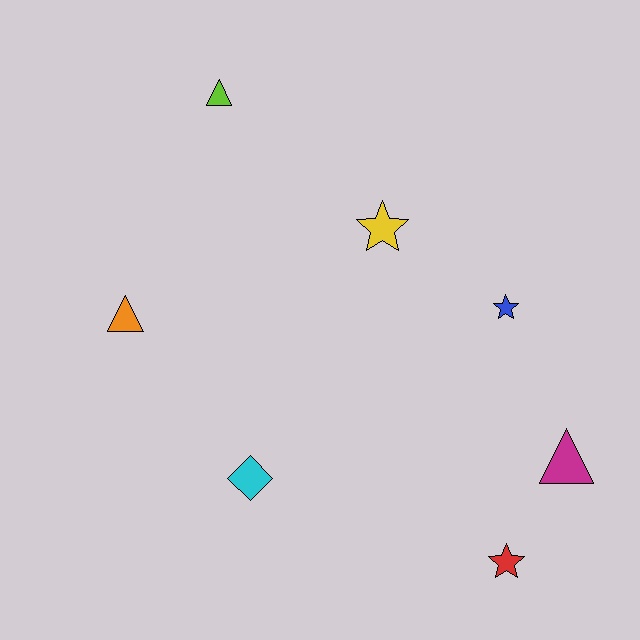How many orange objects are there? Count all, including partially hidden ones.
There is 1 orange object.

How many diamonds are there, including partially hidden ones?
There is 1 diamond.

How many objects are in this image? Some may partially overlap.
There are 7 objects.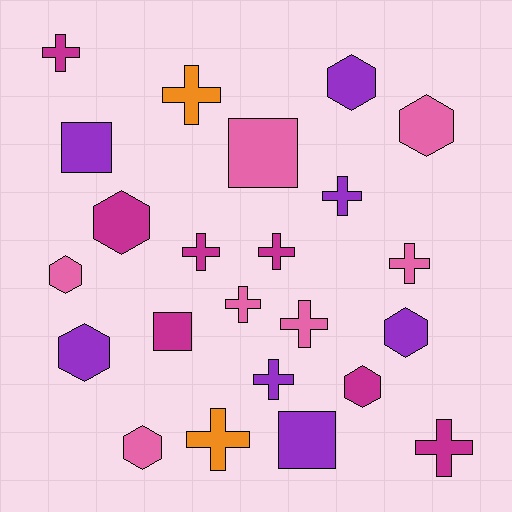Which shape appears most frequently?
Cross, with 11 objects.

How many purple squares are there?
There are 2 purple squares.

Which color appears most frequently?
Purple, with 7 objects.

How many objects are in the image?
There are 23 objects.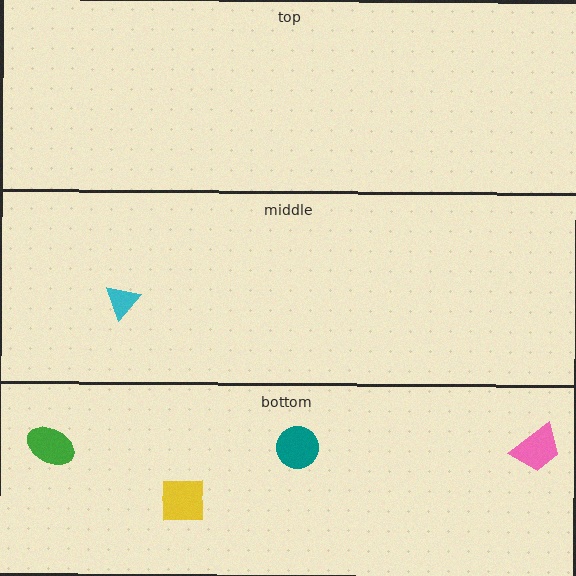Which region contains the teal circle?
The bottom region.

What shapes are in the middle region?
The cyan triangle.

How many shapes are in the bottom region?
4.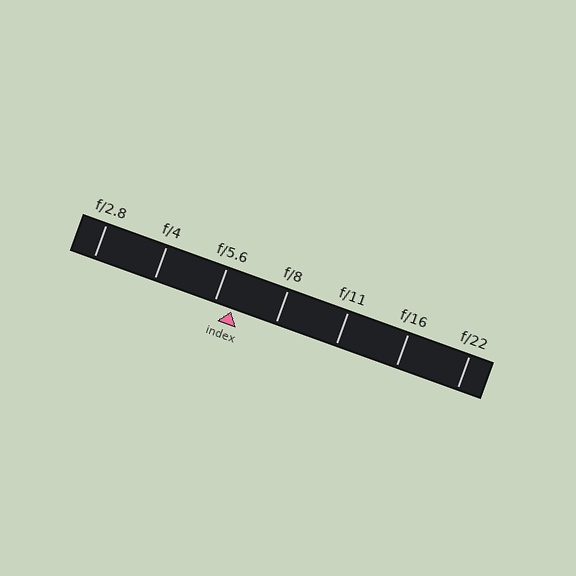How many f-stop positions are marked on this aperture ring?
There are 7 f-stop positions marked.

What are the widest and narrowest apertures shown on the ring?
The widest aperture shown is f/2.8 and the narrowest is f/22.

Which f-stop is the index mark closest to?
The index mark is closest to f/5.6.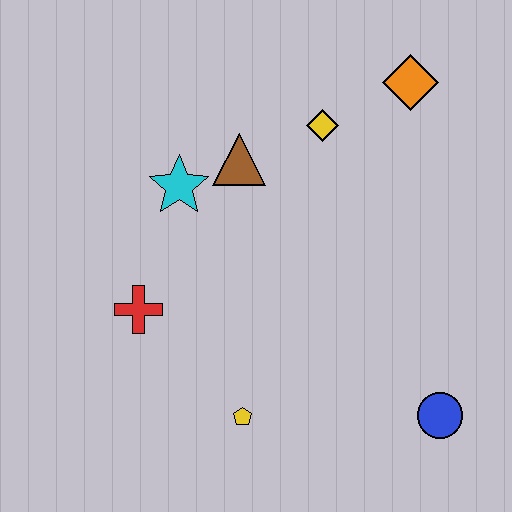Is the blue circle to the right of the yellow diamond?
Yes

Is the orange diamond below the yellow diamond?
No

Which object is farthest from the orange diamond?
The yellow pentagon is farthest from the orange diamond.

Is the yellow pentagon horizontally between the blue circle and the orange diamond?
No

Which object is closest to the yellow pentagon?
The red cross is closest to the yellow pentagon.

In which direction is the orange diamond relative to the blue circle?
The orange diamond is above the blue circle.